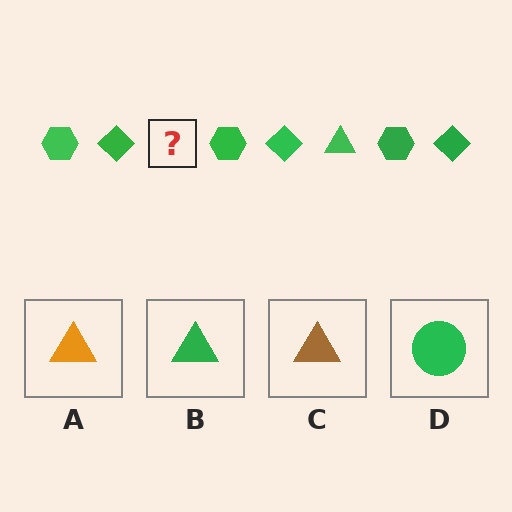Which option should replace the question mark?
Option B.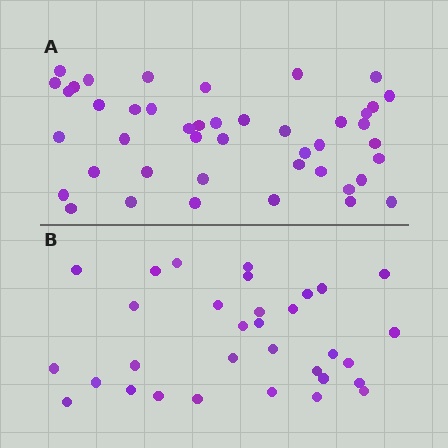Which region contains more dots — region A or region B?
Region A (the top region) has more dots.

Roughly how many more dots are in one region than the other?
Region A has roughly 12 or so more dots than region B.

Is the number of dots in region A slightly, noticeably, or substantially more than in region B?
Region A has noticeably more, but not dramatically so. The ratio is roughly 1.4 to 1.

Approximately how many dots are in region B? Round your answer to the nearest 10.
About 30 dots. (The exact count is 32, which rounds to 30.)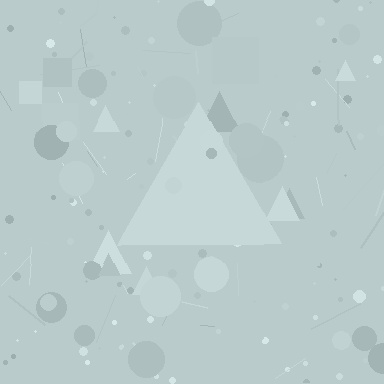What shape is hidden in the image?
A triangle is hidden in the image.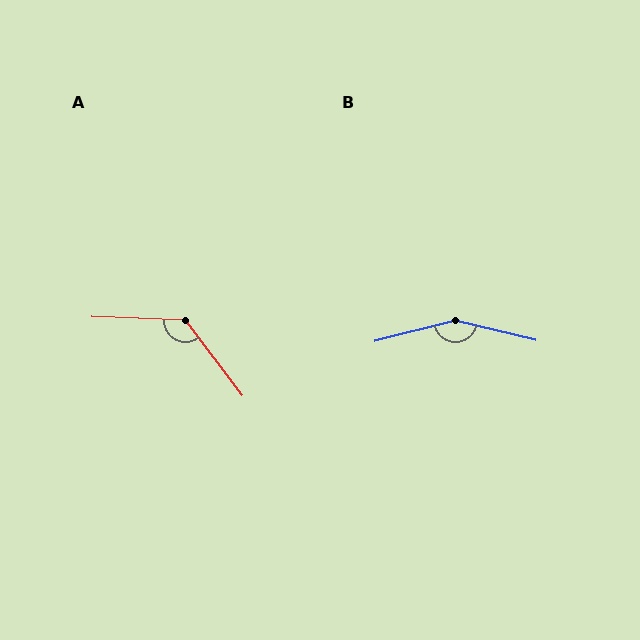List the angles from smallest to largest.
A (129°), B (152°).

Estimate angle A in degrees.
Approximately 129 degrees.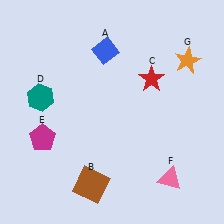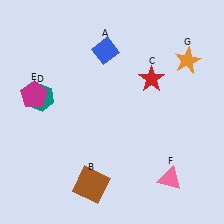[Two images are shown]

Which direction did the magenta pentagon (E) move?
The magenta pentagon (E) moved up.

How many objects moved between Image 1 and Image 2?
1 object moved between the two images.